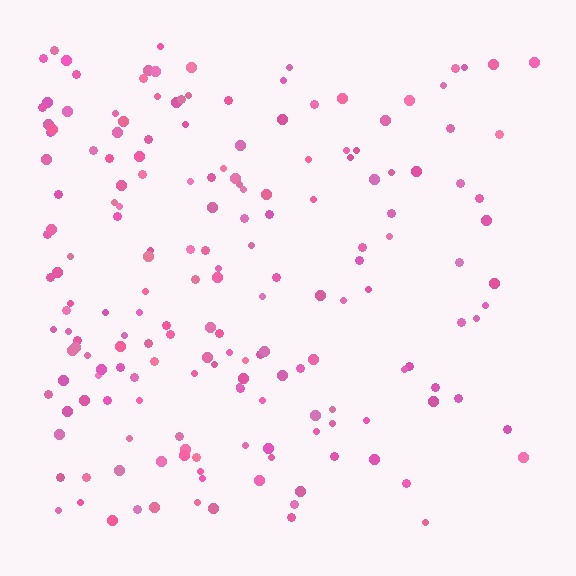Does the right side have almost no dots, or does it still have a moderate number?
Still a moderate number, just noticeably fewer than the left.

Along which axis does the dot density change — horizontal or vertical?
Horizontal.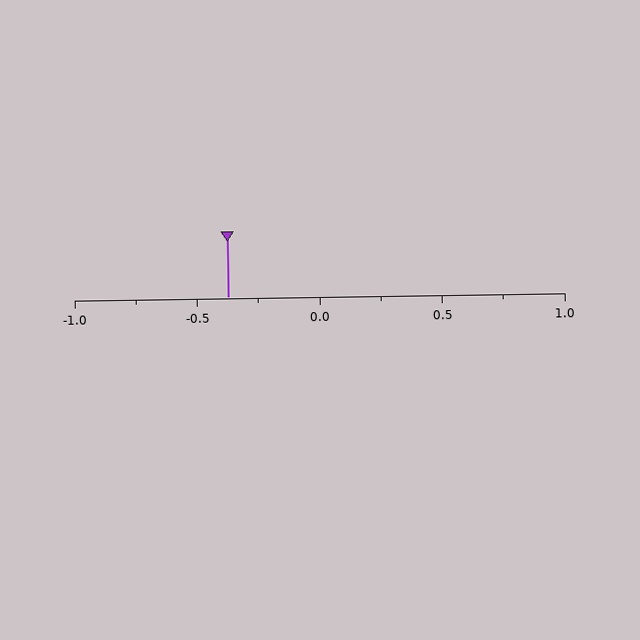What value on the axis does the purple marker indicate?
The marker indicates approximately -0.38.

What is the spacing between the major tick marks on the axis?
The major ticks are spaced 0.5 apart.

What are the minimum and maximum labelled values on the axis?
The axis runs from -1.0 to 1.0.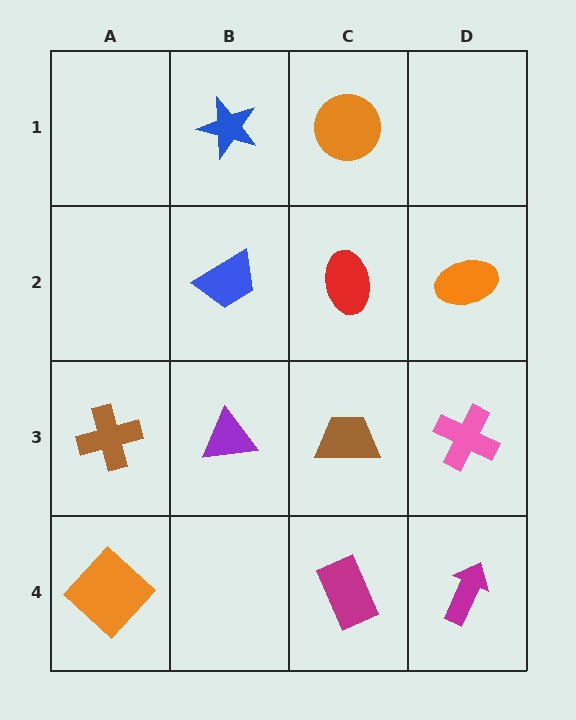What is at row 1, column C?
An orange circle.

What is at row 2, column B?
A blue trapezoid.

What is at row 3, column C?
A brown trapezoid.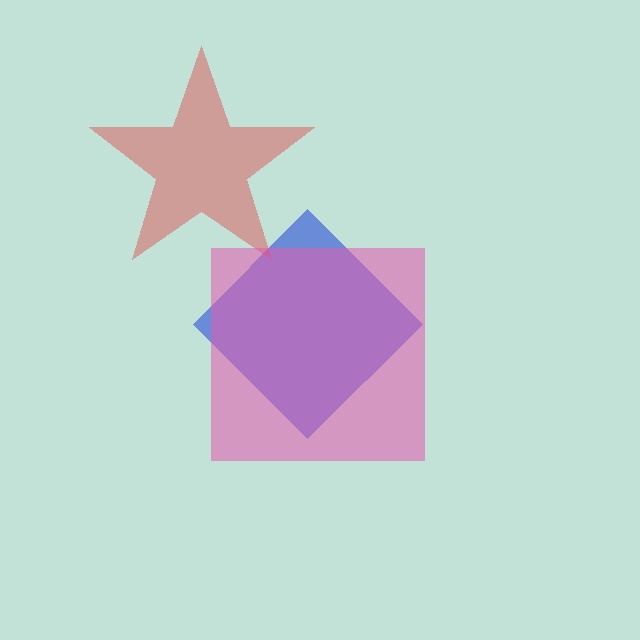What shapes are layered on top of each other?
The layered shapes are: a blue diamond, a red star, a pink square.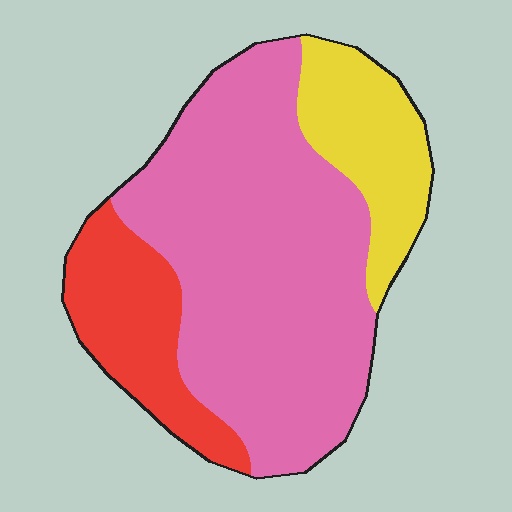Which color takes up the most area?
Pink, at roughly 65%.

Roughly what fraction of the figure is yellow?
Yellow takes up about one sixth (1/6) of the figure.